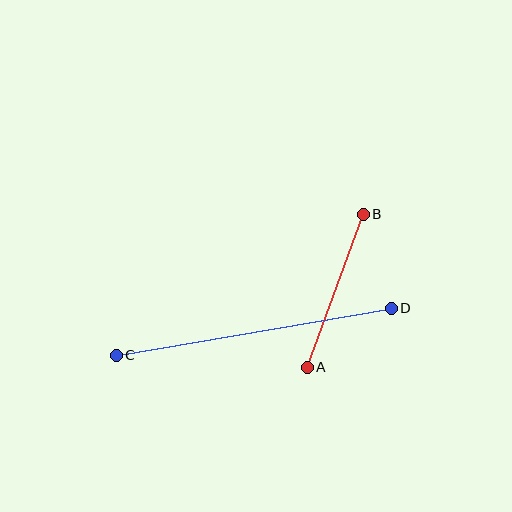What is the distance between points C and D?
The distance is approximately 279 pixels.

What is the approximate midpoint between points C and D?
The midpoint is at approximately (254, 332) pixels.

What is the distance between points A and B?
The distance is approximately 163 pixels.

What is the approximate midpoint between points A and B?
The midpoint is at approximately (335, 291) pixels.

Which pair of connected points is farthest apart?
Points C and D are farthest apart.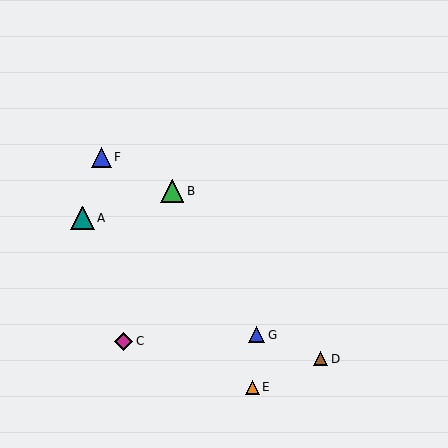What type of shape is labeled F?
Shape F is a blue triangle.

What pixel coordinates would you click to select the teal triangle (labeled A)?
Click at (83, 218) to select the teal triangle A.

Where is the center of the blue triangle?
The center of the blue triangle is at (257, 335).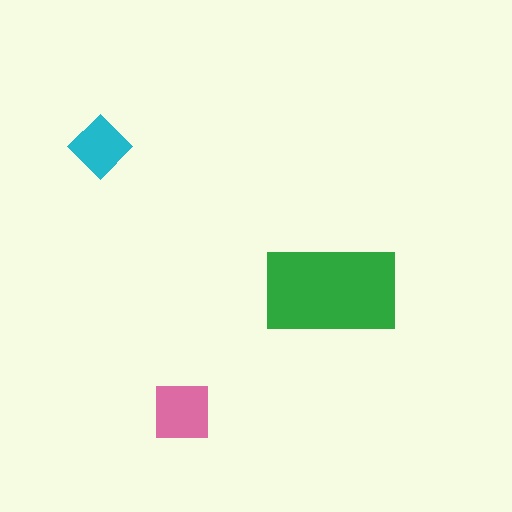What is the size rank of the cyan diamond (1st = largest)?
3rd.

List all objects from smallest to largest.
The cyan diamond, the pink square, the green rectangle.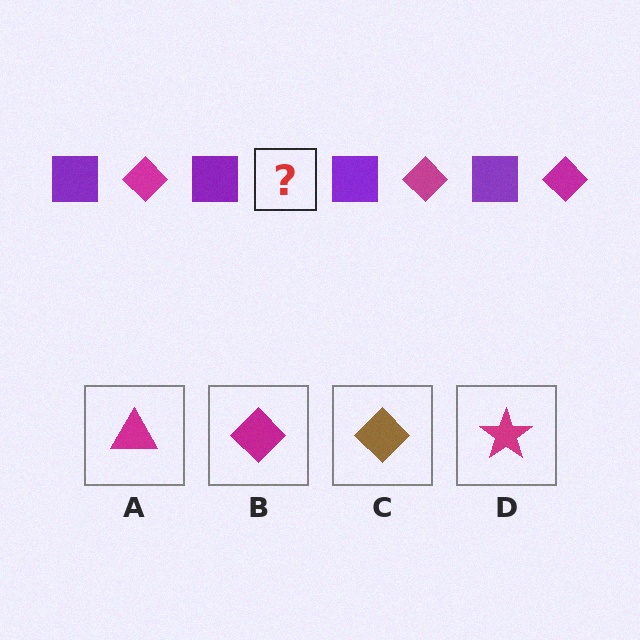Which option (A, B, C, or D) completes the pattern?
B.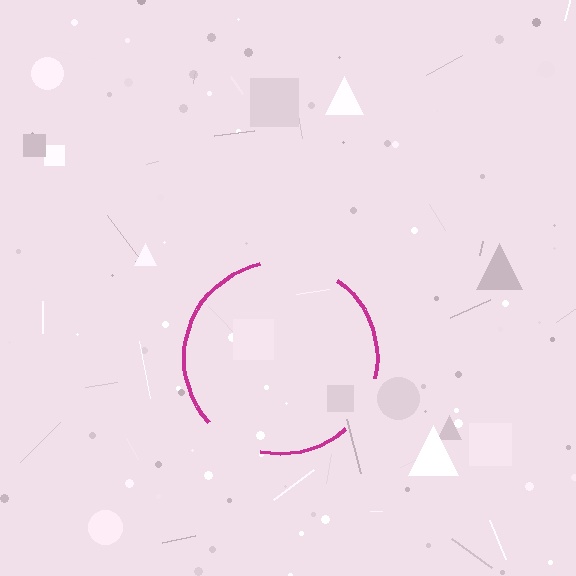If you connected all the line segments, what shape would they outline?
They would outline a circle.